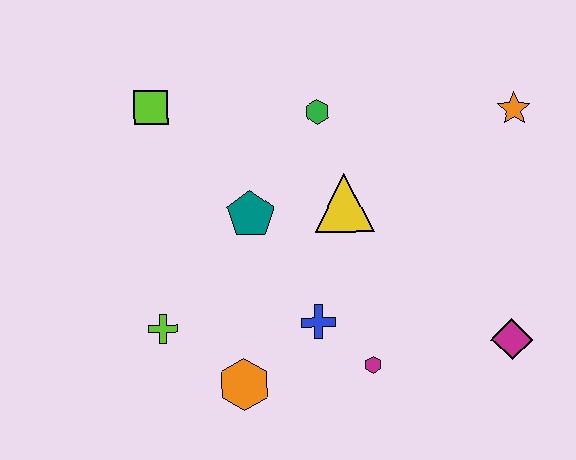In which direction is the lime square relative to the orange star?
The lime square is to the left of the orange star.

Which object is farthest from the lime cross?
The orange star is farthest from the lime cross.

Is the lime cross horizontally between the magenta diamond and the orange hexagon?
No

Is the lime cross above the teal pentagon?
No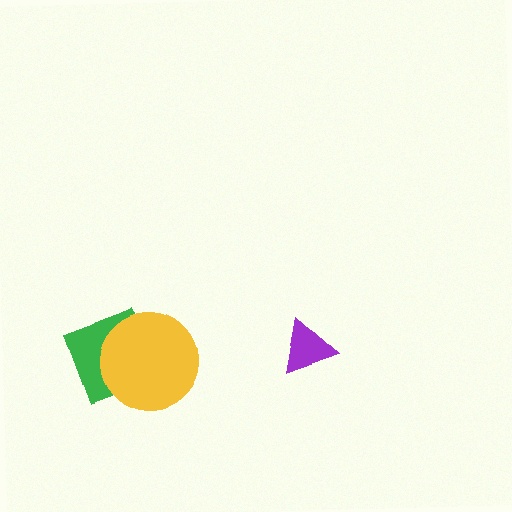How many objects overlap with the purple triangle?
0 objects overlap with the purple triangle.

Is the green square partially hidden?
Yes, it is partially covered by another shape.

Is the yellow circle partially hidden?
No, no other shape covers it.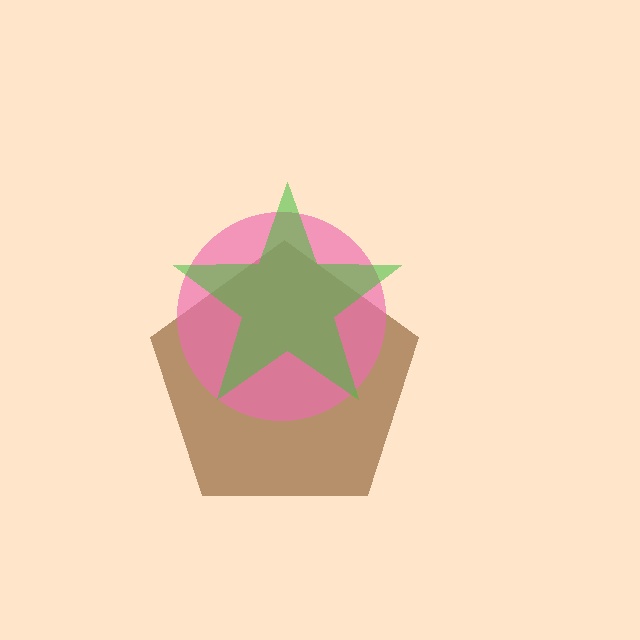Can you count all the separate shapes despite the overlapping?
Yes, there are 3 separate shapes.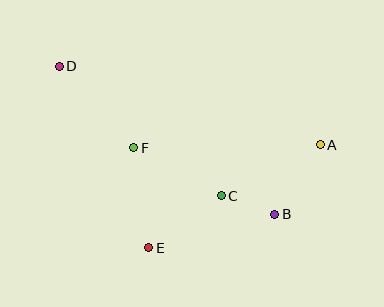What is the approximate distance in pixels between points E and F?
The distance between E and F is approximately 101 pixels.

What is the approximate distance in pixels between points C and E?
The distance between C and E is approximately 89 pixels.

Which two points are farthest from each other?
Points A and D are farthest from each other.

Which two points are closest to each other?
Points B and C are closest to each other.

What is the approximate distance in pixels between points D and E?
The distance between D and E is approximately 202 pixels.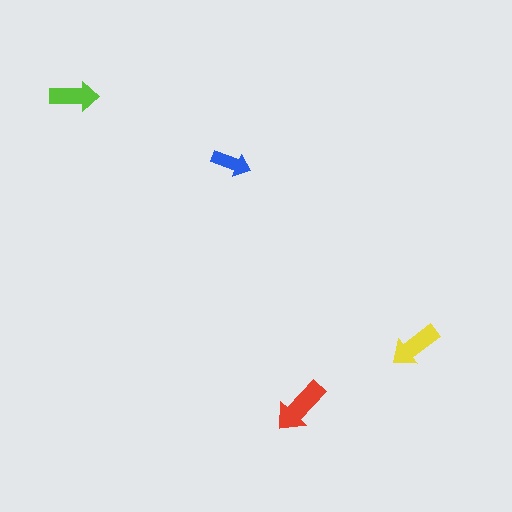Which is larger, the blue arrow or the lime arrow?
The lime one.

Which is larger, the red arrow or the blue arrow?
The red one.